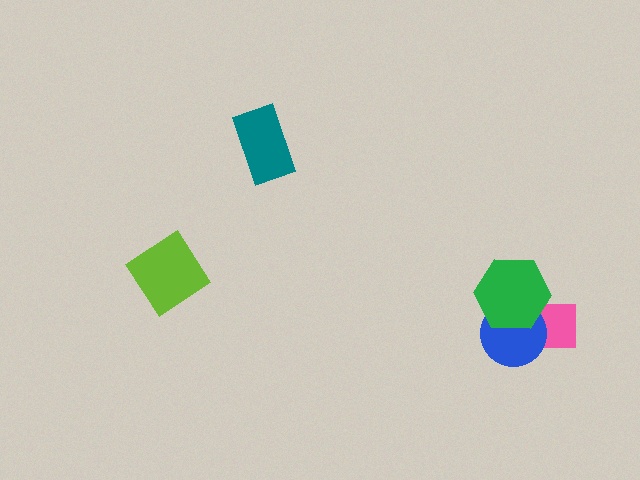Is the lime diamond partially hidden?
No, no other shape covers it.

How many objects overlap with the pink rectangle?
2 objects overlap with the pink rectangle.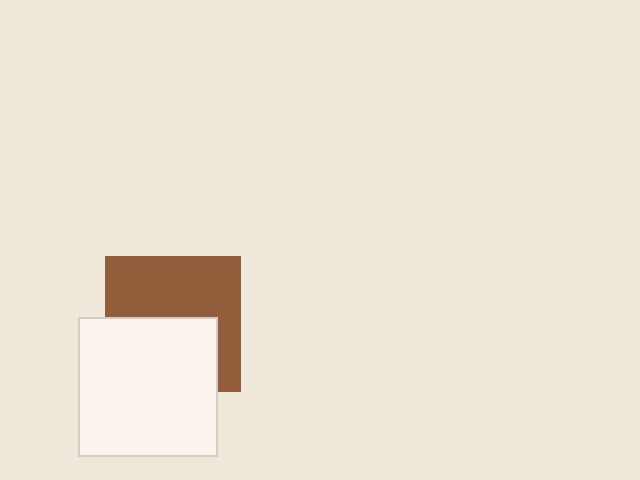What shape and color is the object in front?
The object in front is a white square.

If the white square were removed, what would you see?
You would see the complete brown square.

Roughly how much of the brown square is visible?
About half of it is visible (roughly 55%).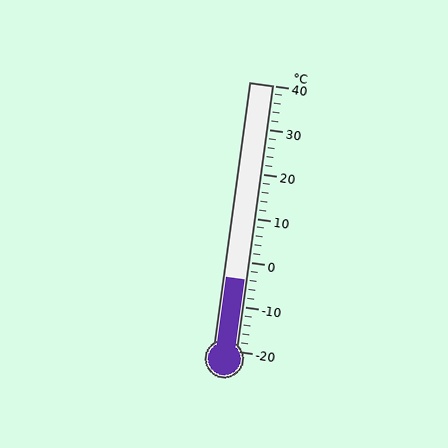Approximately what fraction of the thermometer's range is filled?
The thermometer is filled to approximately 25% of its range.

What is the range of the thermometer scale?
The thermometer scale ranges from -20°C to 40°C.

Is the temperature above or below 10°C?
The temperature is below 10°C.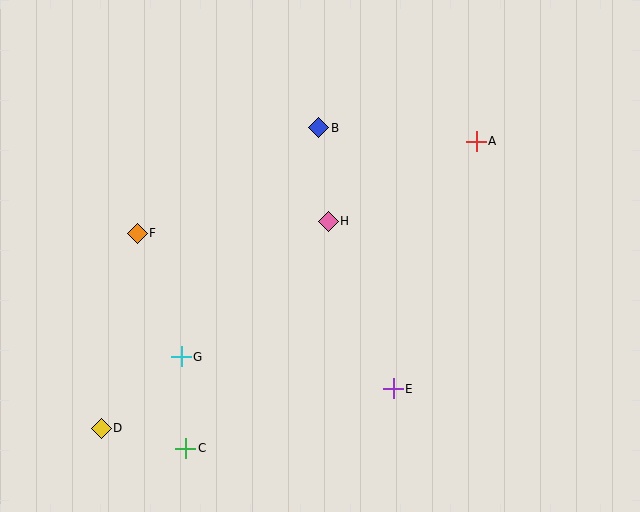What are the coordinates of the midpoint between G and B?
The midpoint between G and B is at (250, 242).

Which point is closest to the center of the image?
Point H at (328, 221) is closest to the center.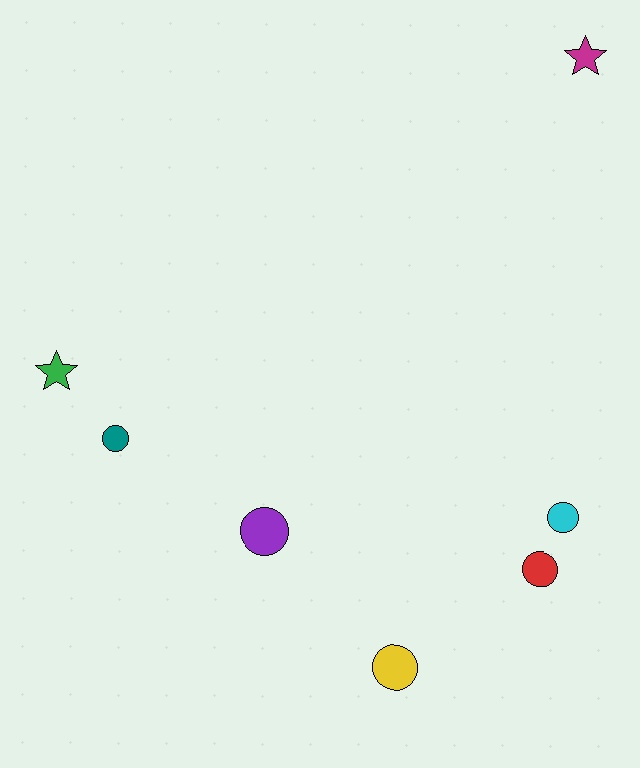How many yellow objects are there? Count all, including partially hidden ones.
There is 1 yellow object.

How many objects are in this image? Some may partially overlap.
There are 7 objects.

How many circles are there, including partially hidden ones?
There are 5 circles.